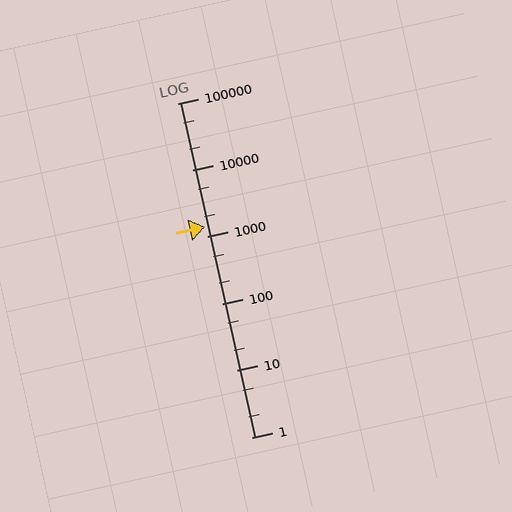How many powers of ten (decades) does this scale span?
The scale spans 5 decades, from 1 to 100000.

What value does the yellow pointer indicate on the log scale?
The pointer indicates approximately 1400.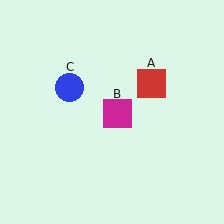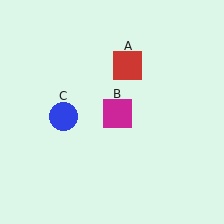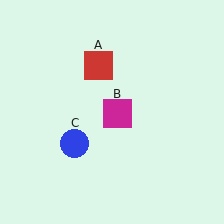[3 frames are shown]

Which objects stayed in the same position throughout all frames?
Magenta square (object B) remained stationary.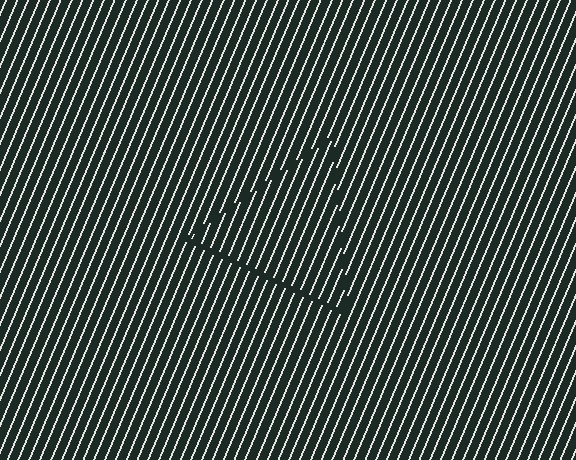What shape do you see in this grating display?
An illusory triangle. The interior of the shape contains the same grating, shifted by half a period — the contour is defined by the phase discontinuity where line-ends from the inner and outer gratings abut.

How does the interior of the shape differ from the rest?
The interior of the shape contains the same grating, shifted by half a period — the contour is defined by the phase discontinuity where line-ends from the inner and outer gratings abut.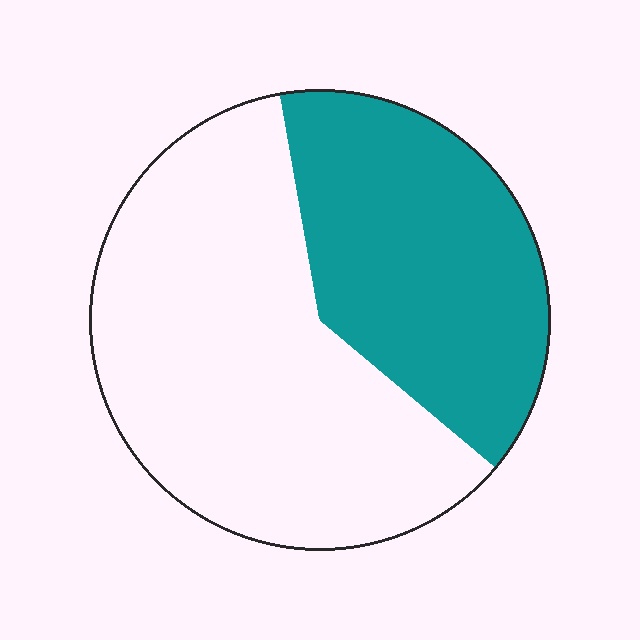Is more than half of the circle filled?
No.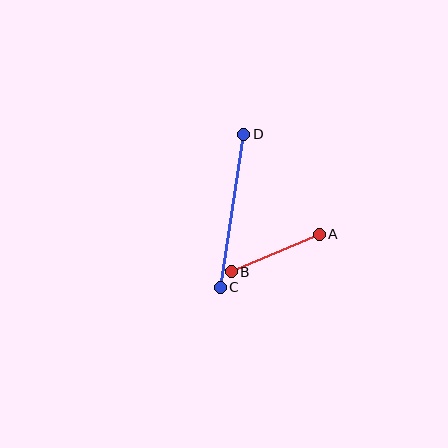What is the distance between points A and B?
The distance is approximately 96 pixels.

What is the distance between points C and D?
The distance is approximately 155 pixels.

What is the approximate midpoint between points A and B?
The midpoint is at approximately (275, 253) pixels.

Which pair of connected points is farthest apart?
Points C and D are farthest apart.